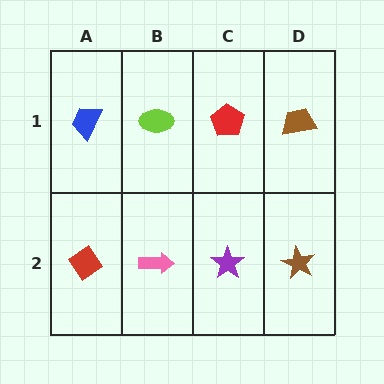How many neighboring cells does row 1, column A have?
2.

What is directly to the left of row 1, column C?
A lime ellipse.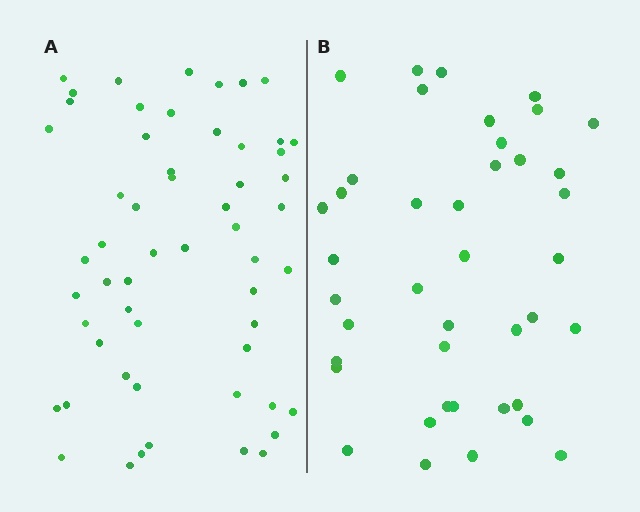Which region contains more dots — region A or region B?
Region A (the left region) has more dots.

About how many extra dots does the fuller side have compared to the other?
Region A has approximately 15 more dots than region B.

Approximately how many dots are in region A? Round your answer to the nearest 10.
About 60 dots. (The exact count is 56, which rounds to 60.)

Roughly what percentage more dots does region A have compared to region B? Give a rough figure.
About 35% more.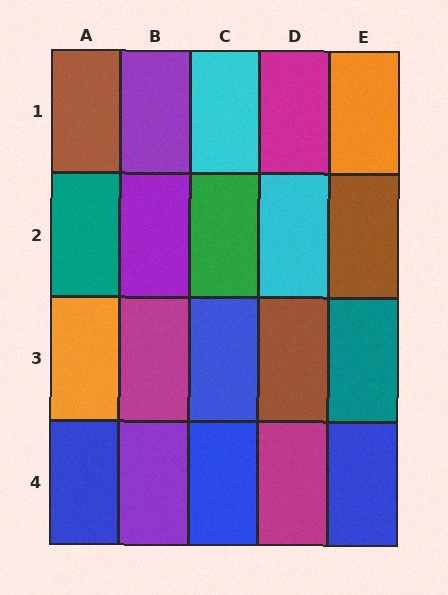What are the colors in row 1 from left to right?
Brown, purple, cyan, magenta, orange.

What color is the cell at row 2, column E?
Brown.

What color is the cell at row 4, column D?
Magenta.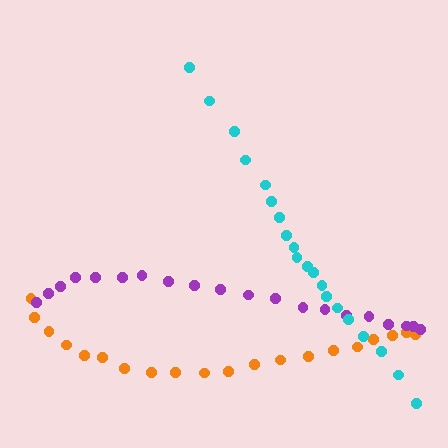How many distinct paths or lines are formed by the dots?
There are 3 distinct paths.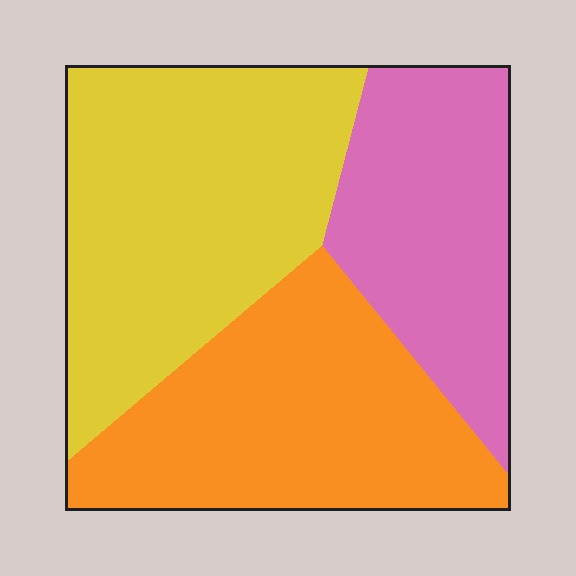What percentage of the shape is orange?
Orange covers around 35% of the shape.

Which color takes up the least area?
Pink, at roughly 25%.